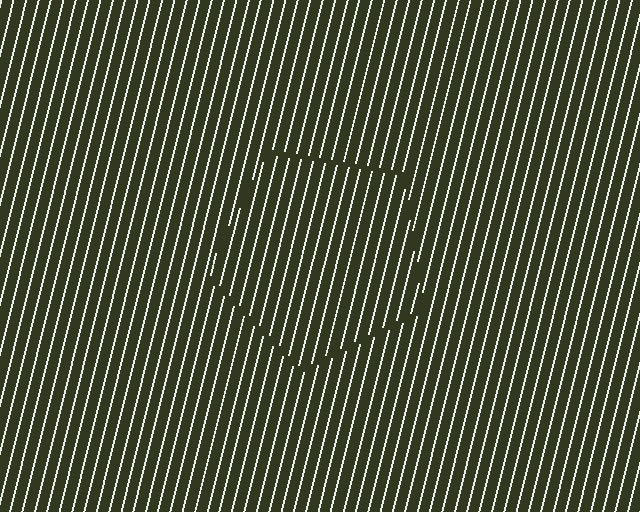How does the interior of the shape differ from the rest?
The interior of the shape contains the same grating, shifted by half a period — the contour is defined by the phase discontinuity where line-ends from the inner and outer gratings abut.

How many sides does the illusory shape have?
5 sides — the line-ends trace a pentagon.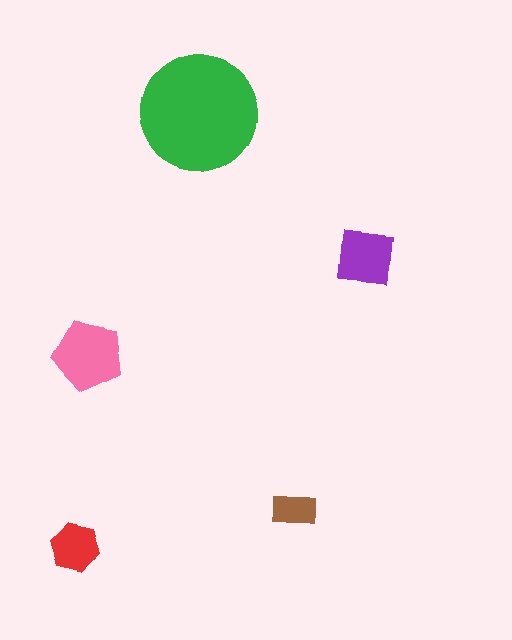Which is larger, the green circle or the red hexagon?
The green circle.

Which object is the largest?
The green circle.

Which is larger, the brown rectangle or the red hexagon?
The red hexagon.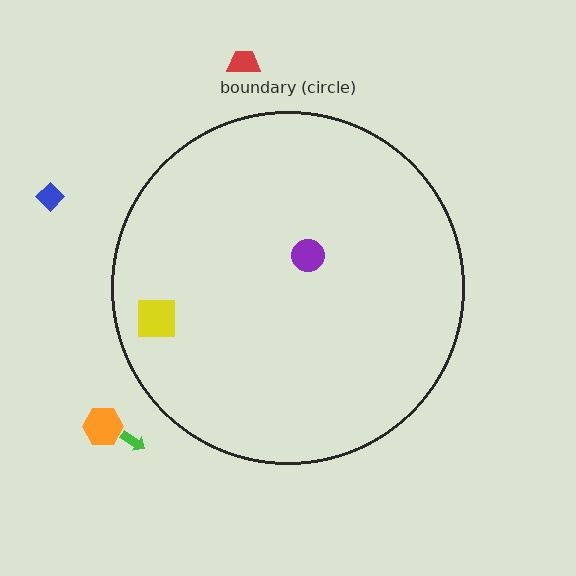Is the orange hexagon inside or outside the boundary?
Outside.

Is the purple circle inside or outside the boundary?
Inside.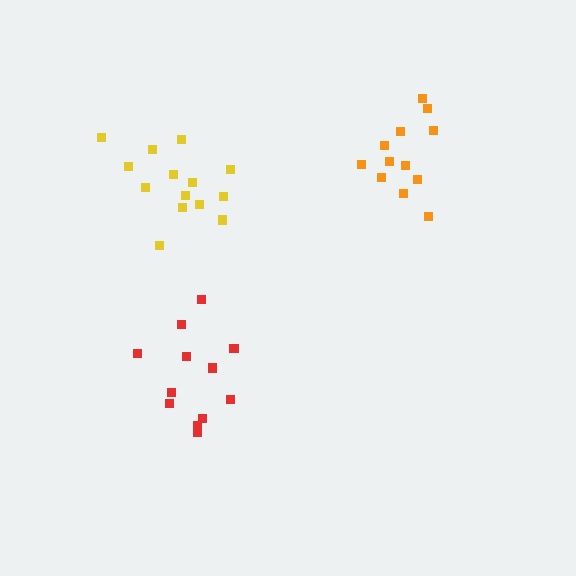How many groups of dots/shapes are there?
There are 3 groups.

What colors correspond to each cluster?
The clusters are colored: orange, yellow, red.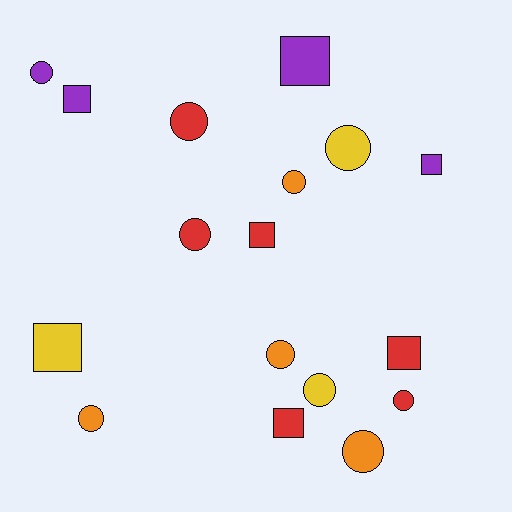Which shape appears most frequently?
Circle, with 10 objects.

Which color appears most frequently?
Red, with 6 objects.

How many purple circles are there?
There is 1 purple circle.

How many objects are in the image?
There are 17 objects.